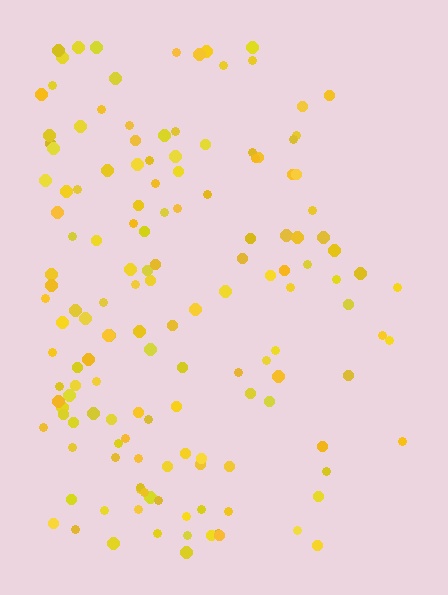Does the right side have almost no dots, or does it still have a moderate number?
Still a moderate number, just noticeably fewer than the left.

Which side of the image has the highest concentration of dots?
The left.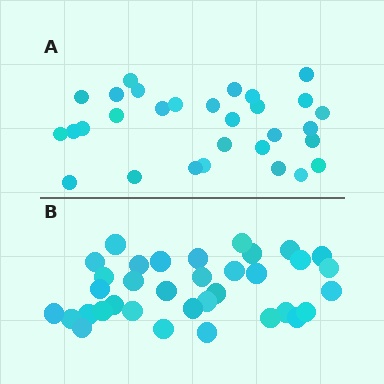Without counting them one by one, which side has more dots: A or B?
Region B (the bottom region) has more dots.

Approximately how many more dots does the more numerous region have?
Region B has about 5 more dots than region A.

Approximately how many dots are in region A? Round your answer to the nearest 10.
About 30 dots.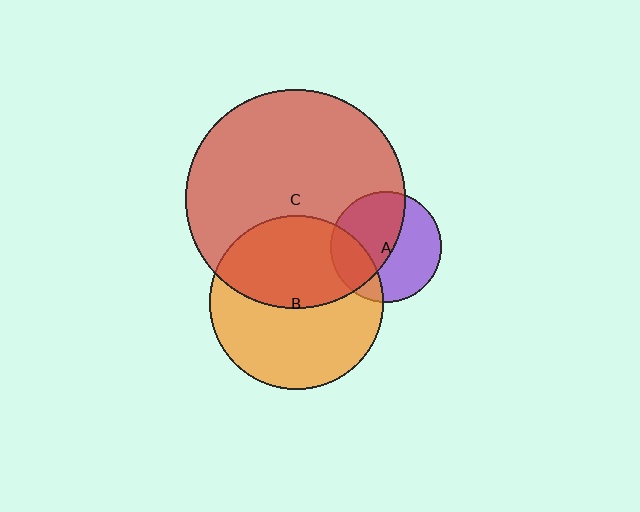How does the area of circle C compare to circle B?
Approximately 1.6 times.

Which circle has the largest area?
Circle C (red).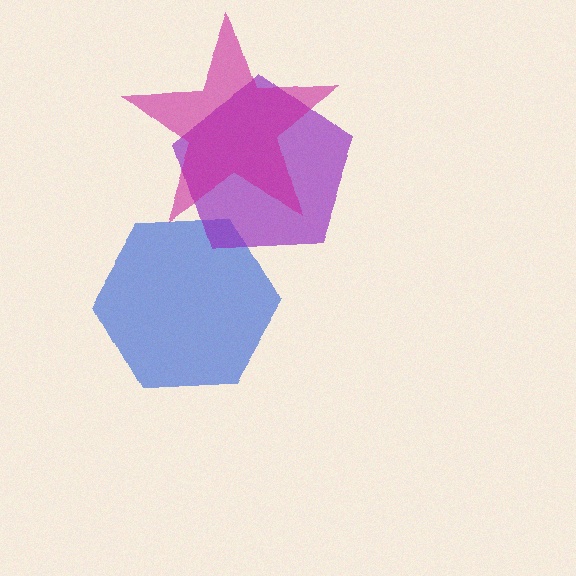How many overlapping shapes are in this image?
There are 3 overlapping shapes in the image.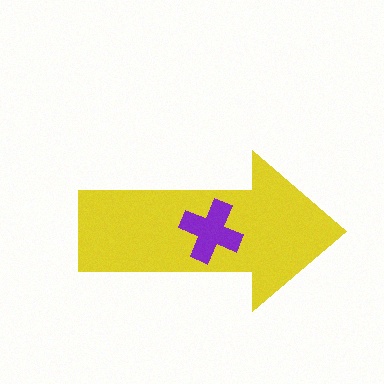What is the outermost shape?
The yellow arrow.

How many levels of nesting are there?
2.